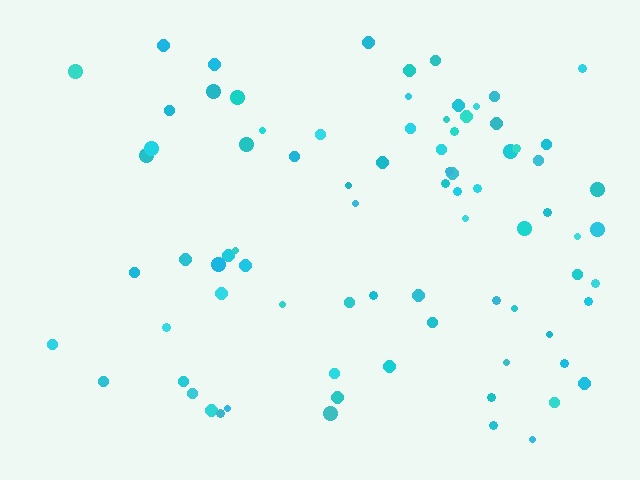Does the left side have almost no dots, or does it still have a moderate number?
Still a moderate number, just noticeably fewer than the right.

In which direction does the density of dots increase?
From left to right, with the right side densest.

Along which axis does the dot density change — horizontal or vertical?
Horizontal.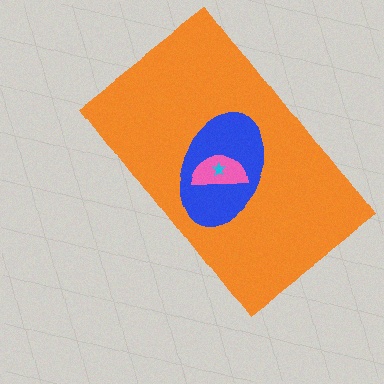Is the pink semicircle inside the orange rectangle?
Yes.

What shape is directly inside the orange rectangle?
The blue ellipse.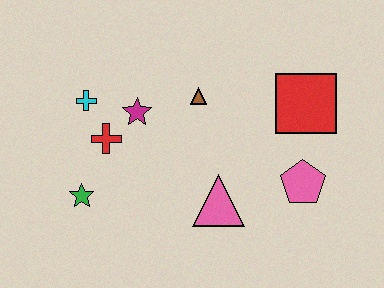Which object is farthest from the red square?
The green star is farthest from the red square.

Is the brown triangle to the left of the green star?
No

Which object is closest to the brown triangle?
The magenta star is closest to the brown triangle.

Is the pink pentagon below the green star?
No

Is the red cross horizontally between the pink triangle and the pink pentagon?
No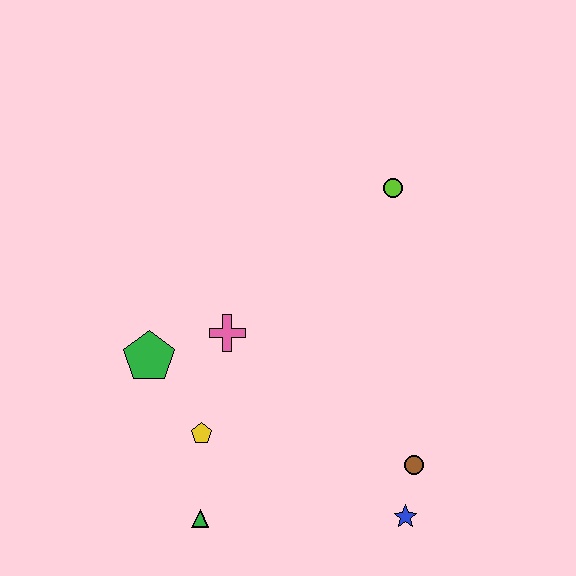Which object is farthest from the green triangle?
The lime circle is farthest from the green triangle.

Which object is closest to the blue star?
The brown circle is closest to the blue star.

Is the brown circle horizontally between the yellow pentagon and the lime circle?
No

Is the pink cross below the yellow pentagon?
No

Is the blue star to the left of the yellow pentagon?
No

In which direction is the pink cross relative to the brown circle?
The pink cross is to the left of the brown circle.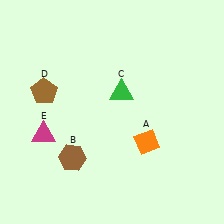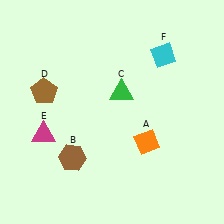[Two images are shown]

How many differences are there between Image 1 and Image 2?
There is 1 difference between the two images.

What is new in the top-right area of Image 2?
A cyan diamond (F) was added in the top-right area of Image 2.